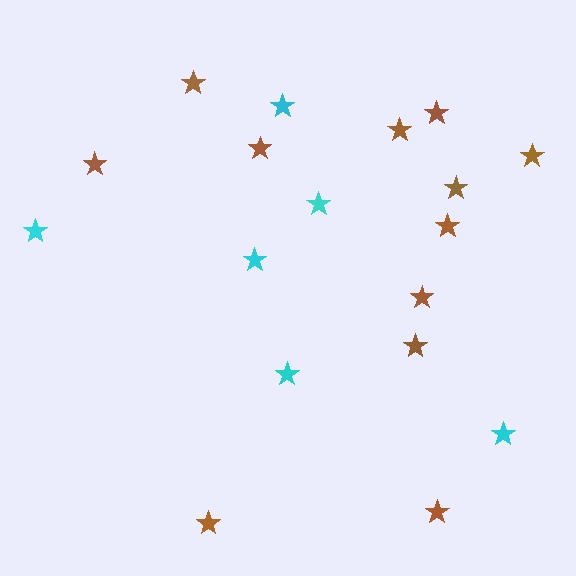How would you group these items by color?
There are 2 groups: one group of cyan stars (6) and one group of brown stars (12).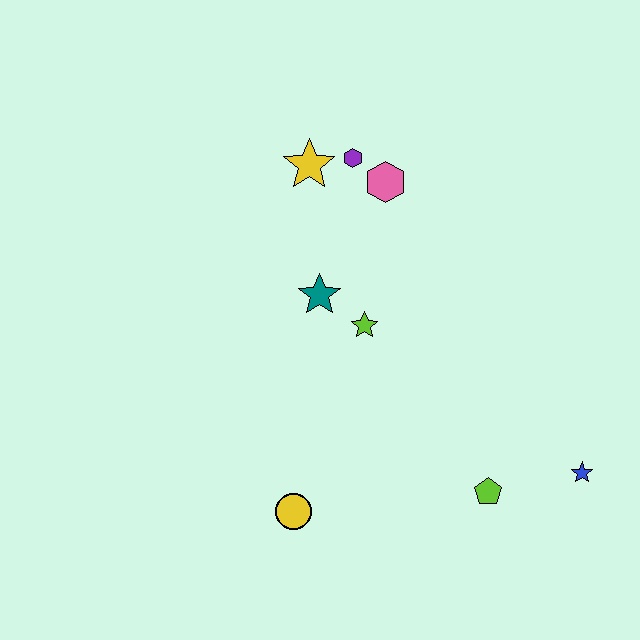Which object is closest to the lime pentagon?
The blue star is closest to the lime pentagon.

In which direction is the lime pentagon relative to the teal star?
The lime pentagon is below the teal star.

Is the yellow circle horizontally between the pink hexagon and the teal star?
No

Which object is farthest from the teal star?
The blue star is farthest from the teal star.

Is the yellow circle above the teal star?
No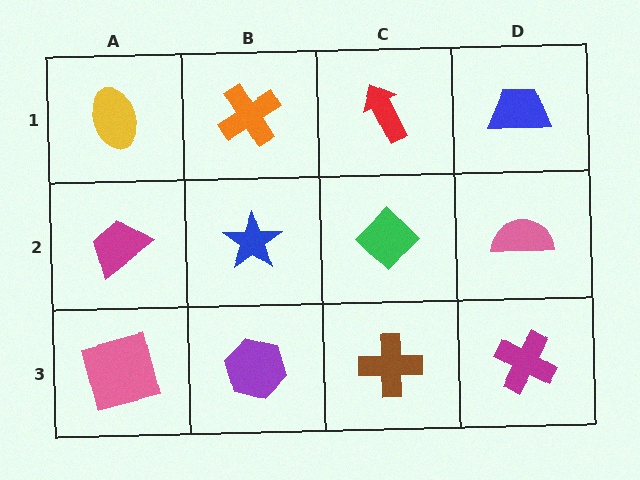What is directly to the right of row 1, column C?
A blue trapezoid.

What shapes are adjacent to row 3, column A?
A magenta trapezoid (row 2, column A), a purple hexagon (row 3, column B).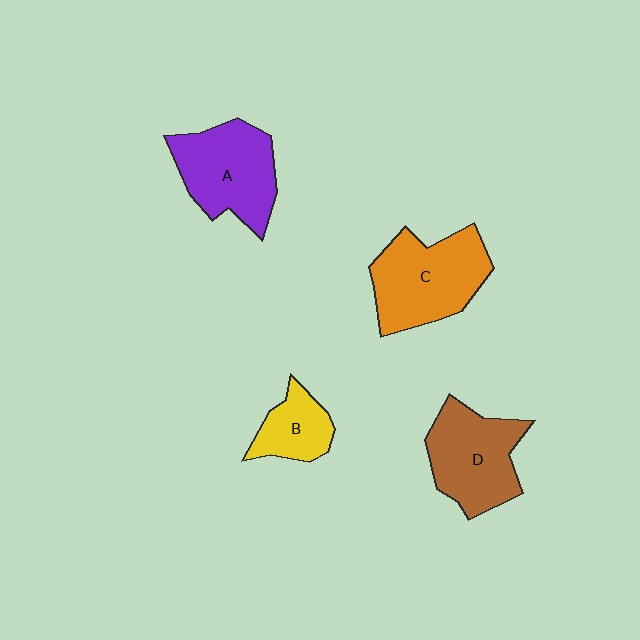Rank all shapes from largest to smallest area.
From largest to smallest: C (orange), A (purple), D (brown), B (yellow).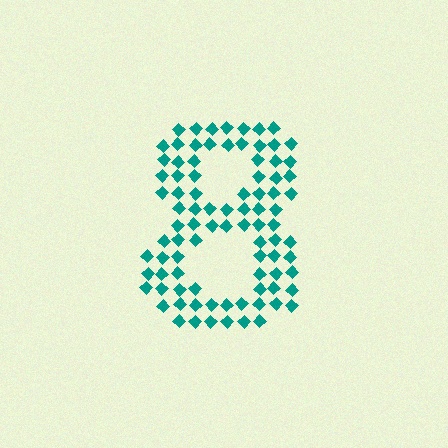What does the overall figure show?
The overall figure shows the digit 8.